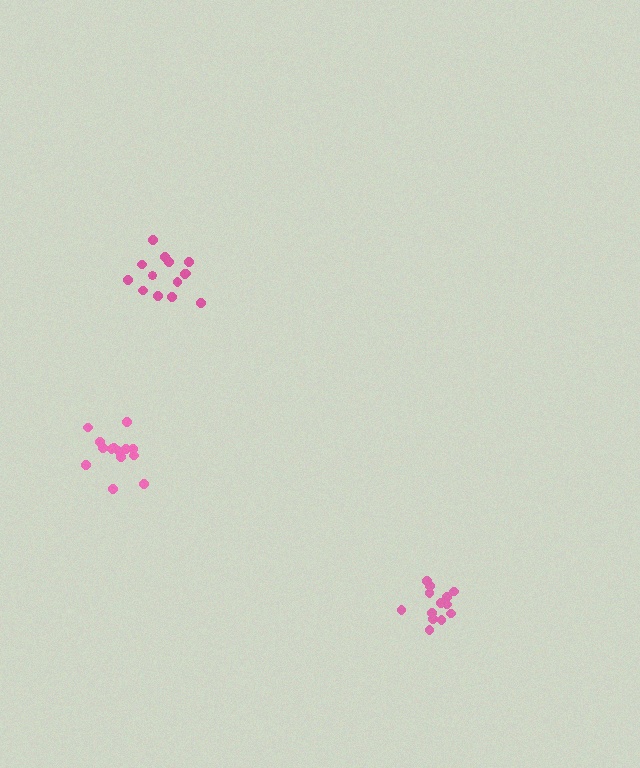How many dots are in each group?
Group 1: 14 dots, Group 2: 13 dots, Group 3: 14 dots (41 total).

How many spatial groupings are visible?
There are 3 spatial groupings.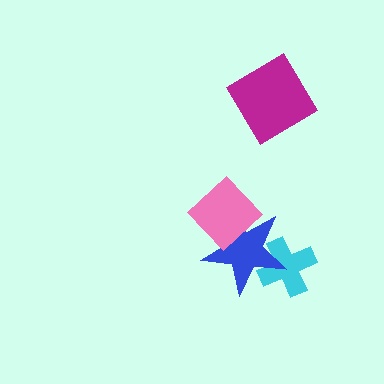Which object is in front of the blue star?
The pink diamond is in front of the blue star.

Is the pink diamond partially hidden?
No, no other shape covers it.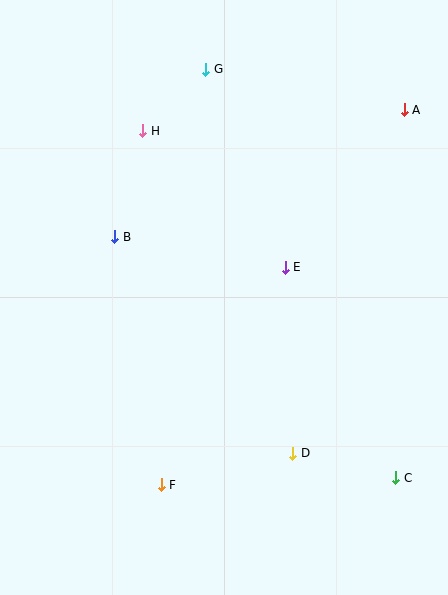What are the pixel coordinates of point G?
Point G is at (205, 69).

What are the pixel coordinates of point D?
Point D is at (293, 453).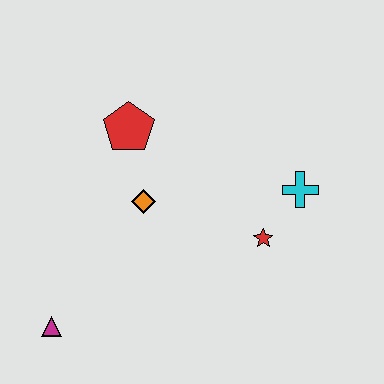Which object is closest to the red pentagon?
The orange diamond is closest to the red pentagon.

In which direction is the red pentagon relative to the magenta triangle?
The red pentagon is above the magenta triangle.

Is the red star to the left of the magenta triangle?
No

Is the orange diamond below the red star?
No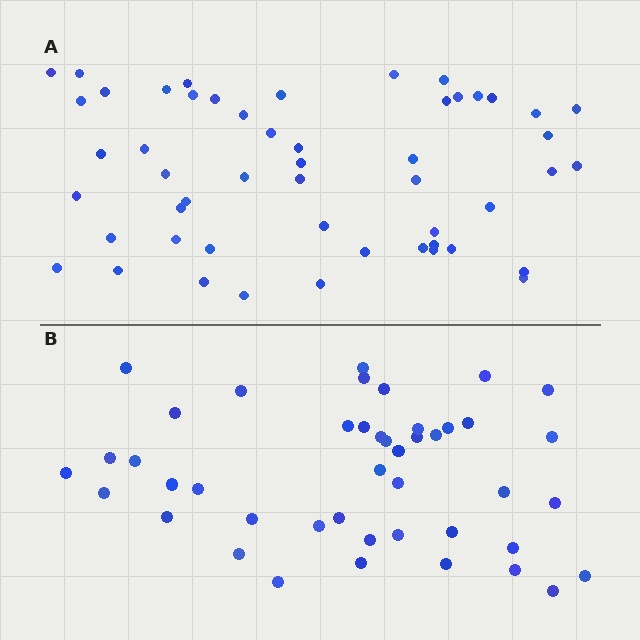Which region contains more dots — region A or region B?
Region A (the top region) has more dots.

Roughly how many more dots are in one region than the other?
Region A has roughly 8 or so more dots than region B.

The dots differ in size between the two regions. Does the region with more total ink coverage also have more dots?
No. Region B has more total ink coverage because its dots are larger, but region A actually contains more individual dots. Total area can be misleading — the number of items is what matters here.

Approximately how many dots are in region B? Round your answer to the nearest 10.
About 40 dots. (The exact count is 44, which rounds to 40.)